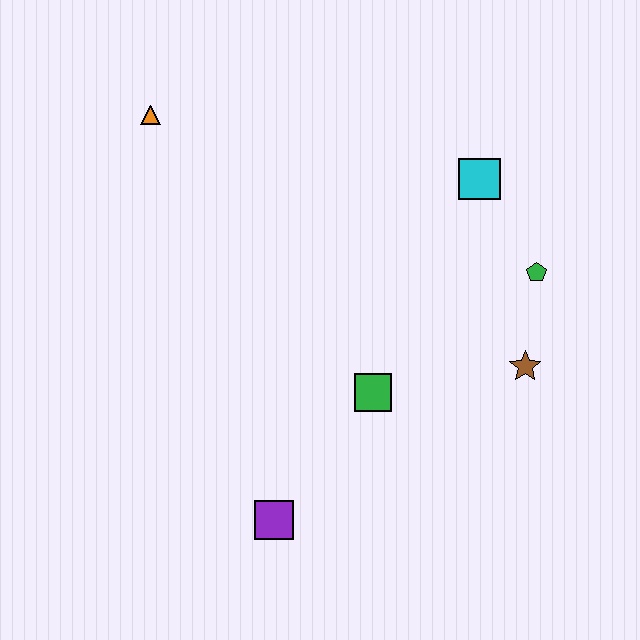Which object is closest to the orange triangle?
The cyan square is closest to the orange triangle.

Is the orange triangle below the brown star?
No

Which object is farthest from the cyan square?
The purple square is farthest from the cyan square.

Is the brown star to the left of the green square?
No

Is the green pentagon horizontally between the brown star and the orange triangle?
No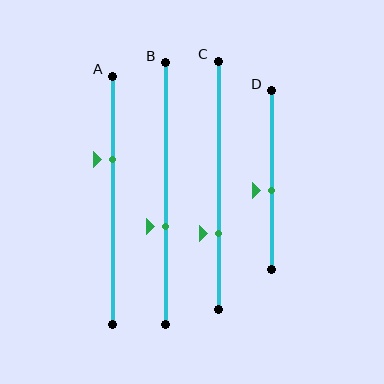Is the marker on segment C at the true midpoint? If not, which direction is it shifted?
No, the marker on segment C is shifted downward by about 19% of the segment length.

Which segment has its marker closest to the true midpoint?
Segment D has its marker closest to the true midpoint.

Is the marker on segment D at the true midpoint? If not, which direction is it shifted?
No, the marker on segment D is shifted downward by about 6% of the segment length.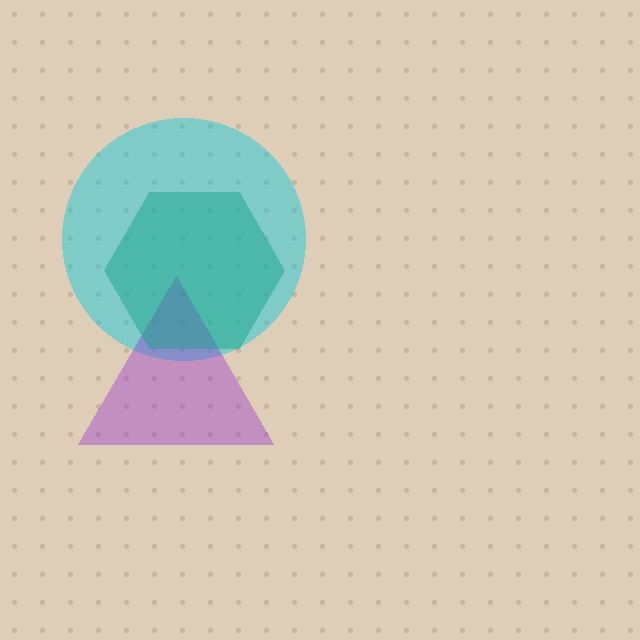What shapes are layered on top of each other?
The layered shapes are: a cyan circle, a purple triangle, a teal hexagon.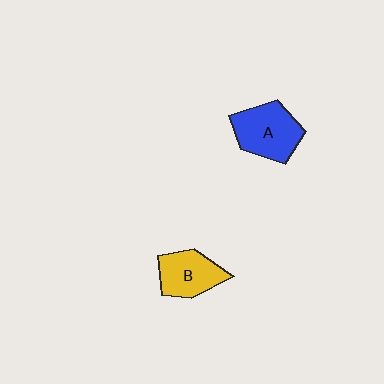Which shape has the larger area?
Shape A (blue).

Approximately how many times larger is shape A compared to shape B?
Approximately 1.3 times.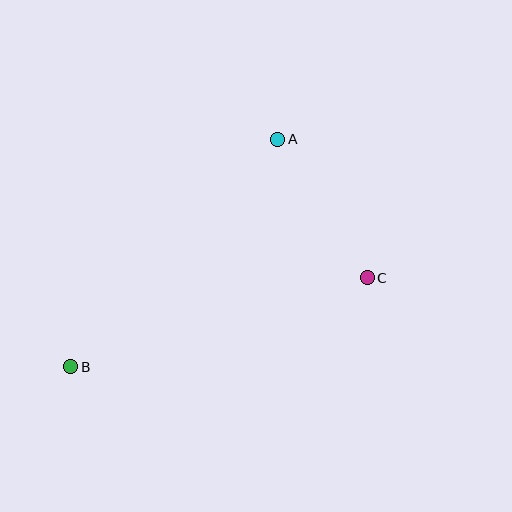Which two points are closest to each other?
Points A and C are closest to each other.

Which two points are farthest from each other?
Points B and C are farthest from each other.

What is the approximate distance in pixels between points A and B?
The distance between A and B is approximately 308 pixels.